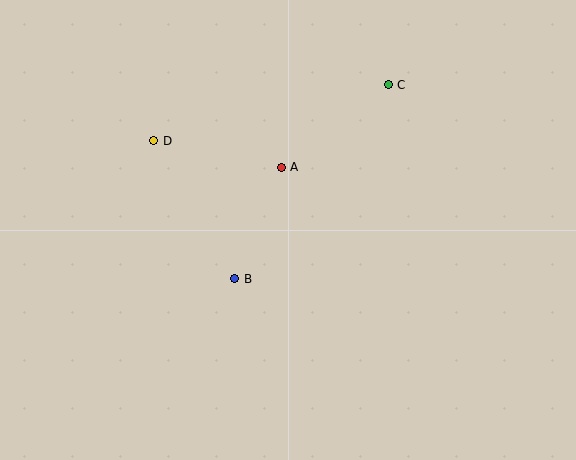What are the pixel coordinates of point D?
Point D is at (154, 141).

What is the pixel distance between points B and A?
The distance between B and A is 120 pixels.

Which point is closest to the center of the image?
Point A at (281, 167) is closest to the center.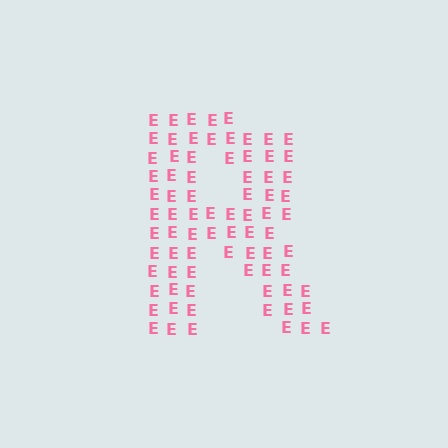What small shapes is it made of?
It is made of small letter E's.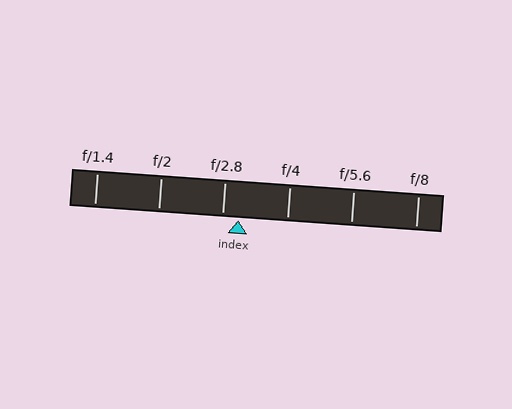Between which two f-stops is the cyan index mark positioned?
The index mark is between f/2.8 and f/4.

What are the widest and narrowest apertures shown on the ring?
The widest aperture shown is f/1.4 and the narrowest is f/8.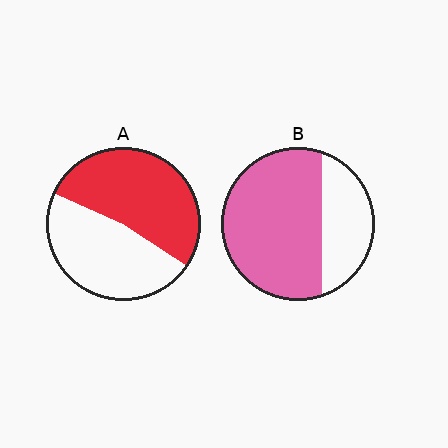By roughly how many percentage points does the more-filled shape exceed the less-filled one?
By roughly 15 percentage points (B over A).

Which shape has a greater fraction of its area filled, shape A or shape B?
Shape B.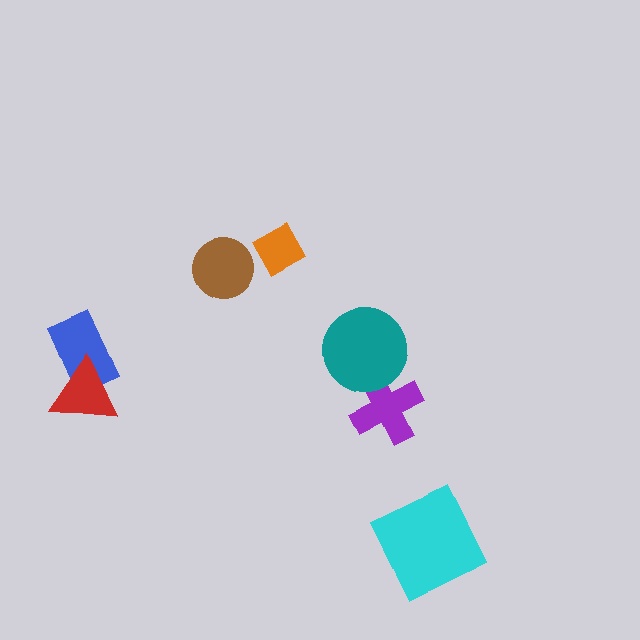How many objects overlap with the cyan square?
0 objects overlap with the cyan square.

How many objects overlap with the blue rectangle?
1 object overlaps with the blue rectangle.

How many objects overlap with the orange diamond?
0 objects overlap with the orange diamond.